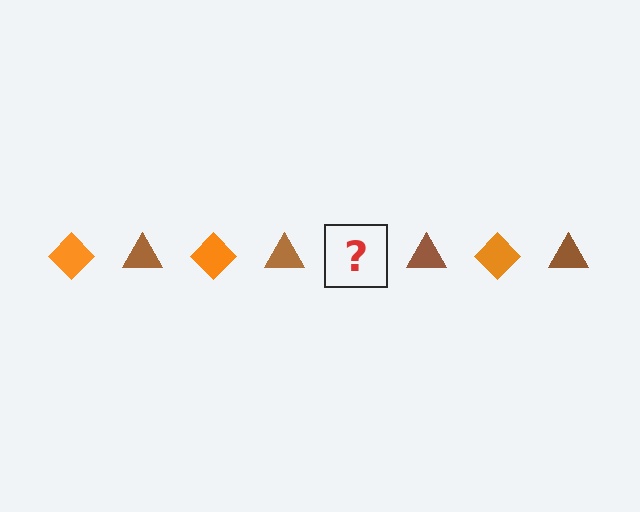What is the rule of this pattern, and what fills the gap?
The rule is that the pattern alternates between orange diamond and brown triangle. The gap should be filled with an orange diamond.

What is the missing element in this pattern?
The missing element is an orange diamond.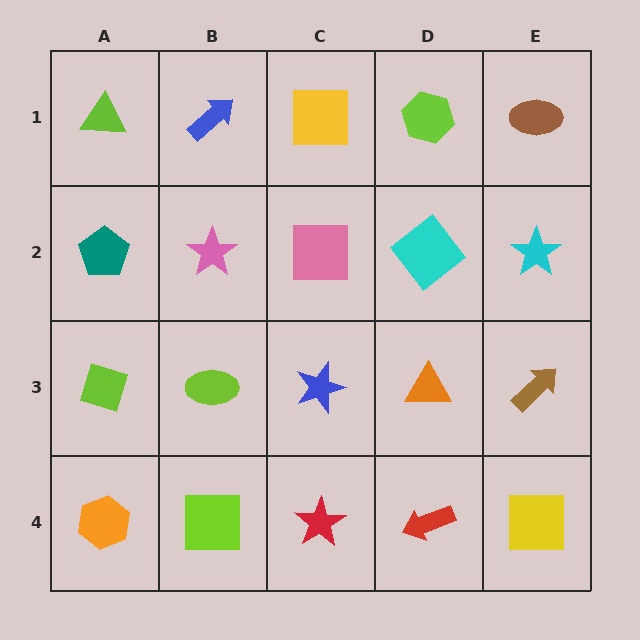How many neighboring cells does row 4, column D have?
3.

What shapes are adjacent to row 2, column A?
A lime triangle (row 1, column A), a lime diamond (row 3, column A), a pink star (row 2, column B).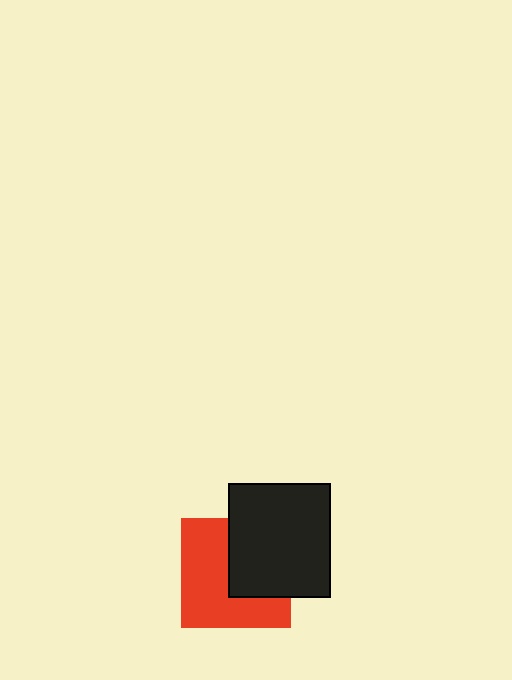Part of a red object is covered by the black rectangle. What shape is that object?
It is a square.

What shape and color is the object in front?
The object in front is a black rectangle.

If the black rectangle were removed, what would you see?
You would see the complete red square.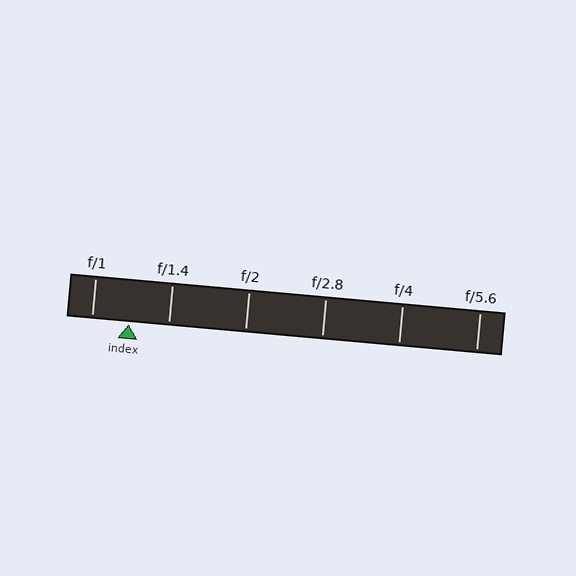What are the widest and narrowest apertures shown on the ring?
The widest aperture shown is f/1 and the narrowest is f/5.6.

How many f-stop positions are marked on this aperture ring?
There are 6 f-stop positions marked.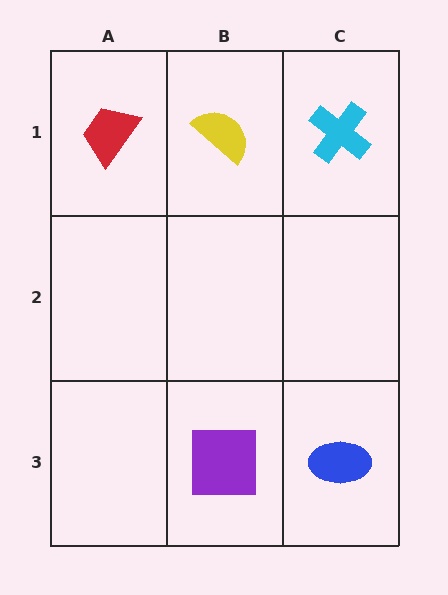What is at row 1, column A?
A red trapezoid.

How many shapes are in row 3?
2 shapes.